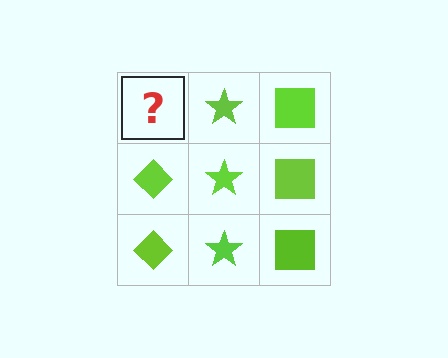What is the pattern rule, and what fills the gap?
The rule is that each column has a consistent shape. The gap should be filled with a lime diamond.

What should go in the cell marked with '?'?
The missing cell should contain a lime diamond.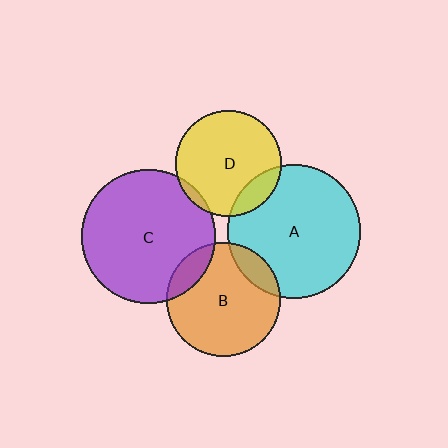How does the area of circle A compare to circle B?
Approximately 1.4 times.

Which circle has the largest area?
Circle C (purple).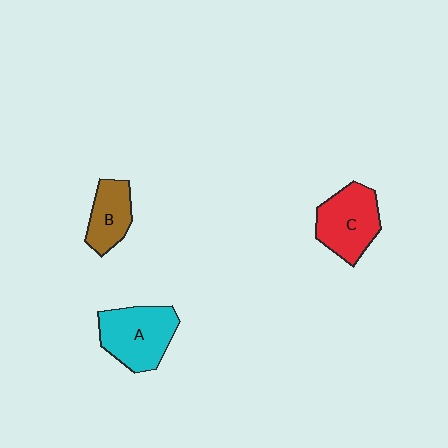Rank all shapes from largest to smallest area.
From largest to smallest: A (cyan), C (red), B (brown).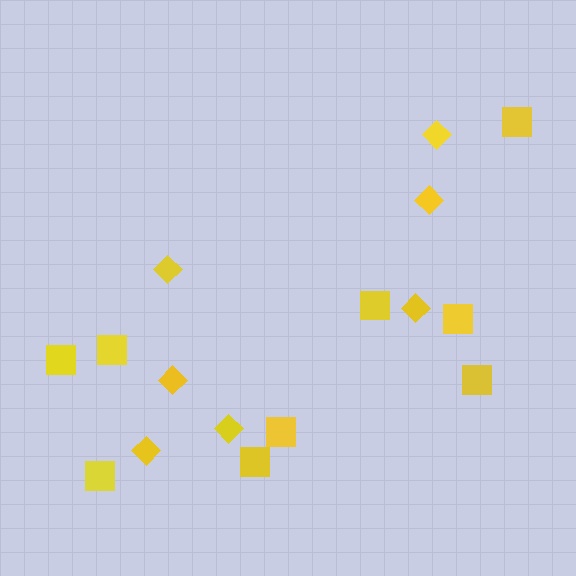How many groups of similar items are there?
There are 2 groups: one group of diamonds (7) and one group of squares (9).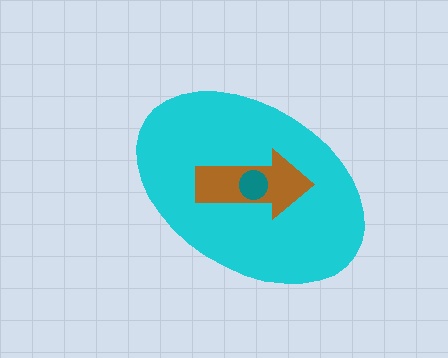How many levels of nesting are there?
3.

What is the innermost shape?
The teal circle.